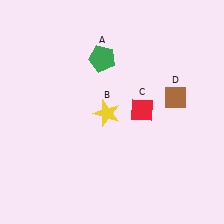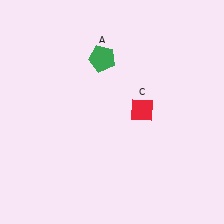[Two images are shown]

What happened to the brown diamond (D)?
The brown diamond (D) was removed in Image 2. It was in the top-right area of Image 1.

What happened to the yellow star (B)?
The yellow star (B) was removed in Image 2. It was in the bottom-left area of Image 1.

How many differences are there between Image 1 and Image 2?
There are 2 differences between the two images.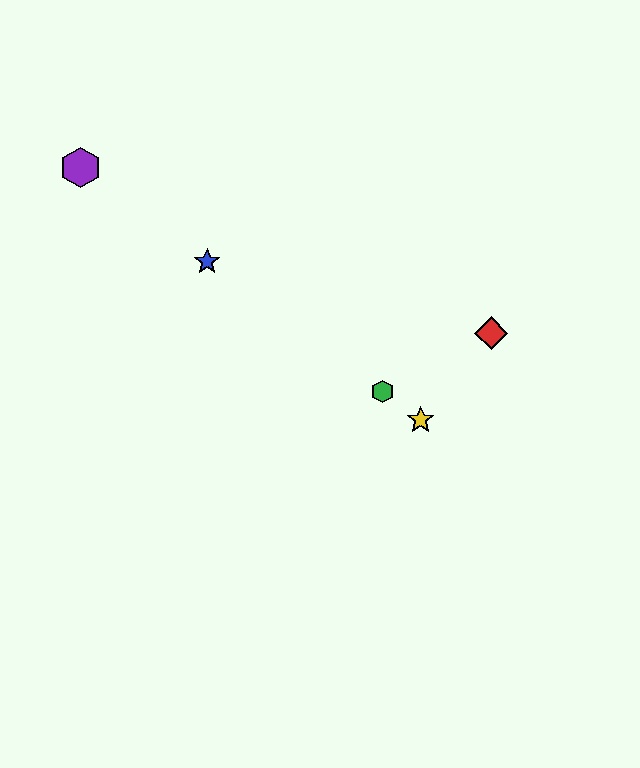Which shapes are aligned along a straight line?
The blue star, the green hexagon, the yellow star, the purple hexagon are aligned along a straight line.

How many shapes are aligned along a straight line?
4 shapes (the blue star, the green hexagon, the yellow star, the purple hexagon) are aligned along a straight line.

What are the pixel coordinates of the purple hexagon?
The purple hexagon is at (81, 168).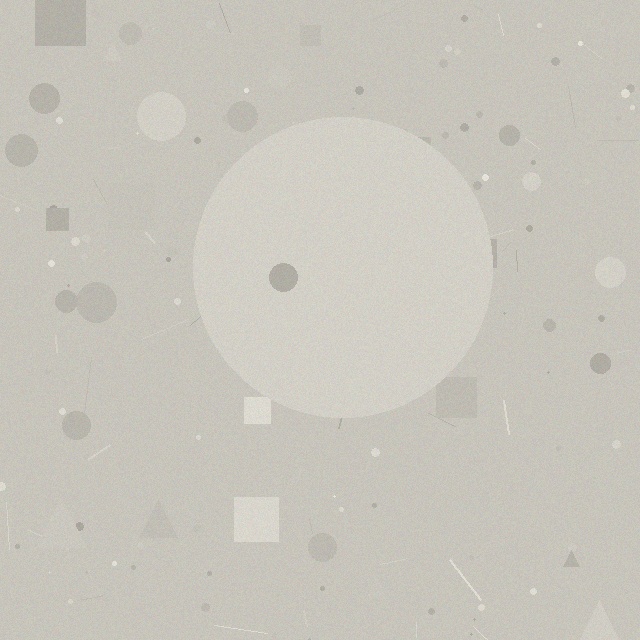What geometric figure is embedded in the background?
A circle is embedded in the background.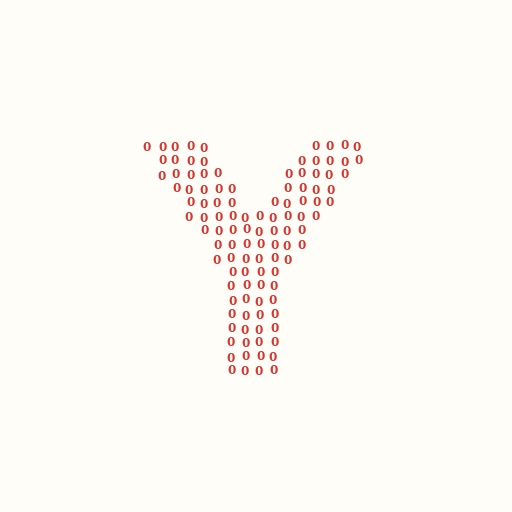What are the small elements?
The small elements are digit 0's.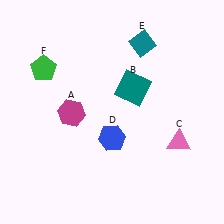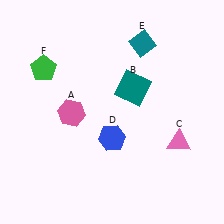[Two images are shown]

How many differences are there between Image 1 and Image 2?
There is 1 difference between the two images.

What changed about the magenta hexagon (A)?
In Image 1, A is magenta. In Image 2, it changed to pink.